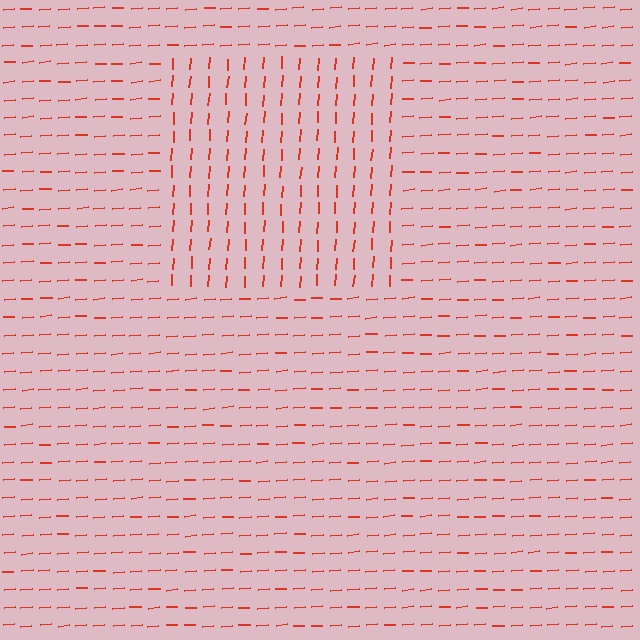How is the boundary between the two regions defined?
The boundary is defined purely by a change in line orientation (approximately 81 degrees difference). All lines are the same color and thickness.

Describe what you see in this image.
The image is filled with small red line segments. A rectangle region in the image has lines oriented differently from the surrounding lines, creating a visible texture boundary.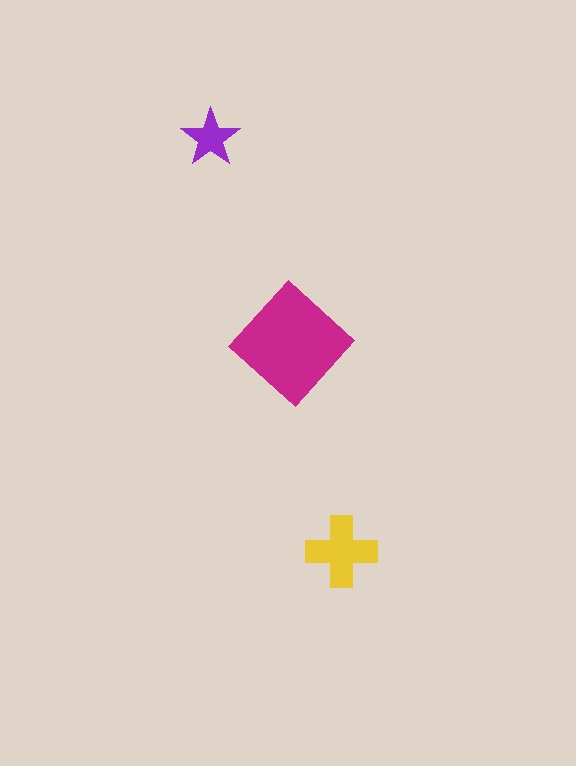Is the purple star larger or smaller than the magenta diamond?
Smaller.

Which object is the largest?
The magenta diamond.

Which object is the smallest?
The purple star.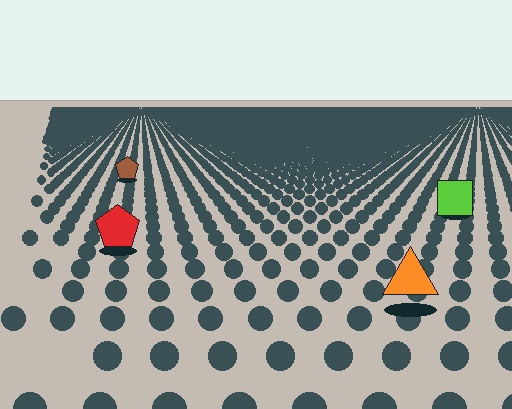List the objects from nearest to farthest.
From nearest to farthest: the orange triangle, the red pentagon, the lime square, the brown pentagon.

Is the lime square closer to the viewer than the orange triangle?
No. The orange triangle is closer — you can tell from the texture gradient: the ground texture is coarser near it.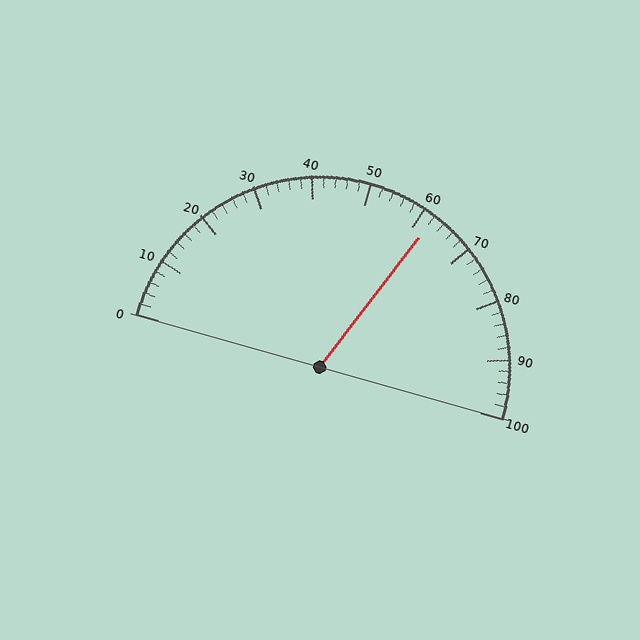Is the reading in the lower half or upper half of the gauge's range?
The reading is in the upper half of the range (0 to 100).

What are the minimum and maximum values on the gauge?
The gauge ranges from 0 to 100.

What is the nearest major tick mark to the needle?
The nearest major tick mark is 60.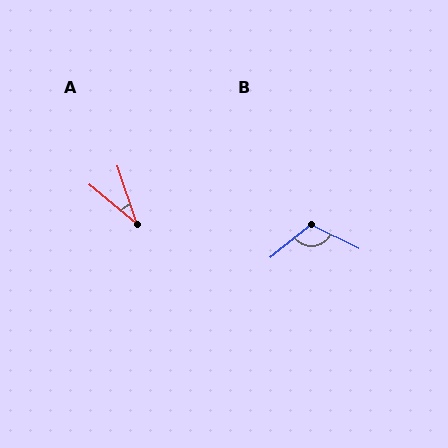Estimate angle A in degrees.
Approximately 32 degrees.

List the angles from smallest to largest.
A (32°), B (114°).